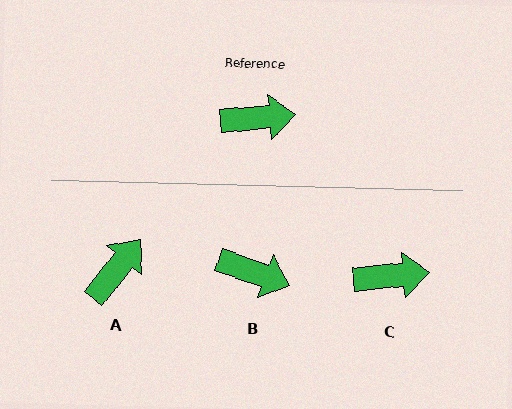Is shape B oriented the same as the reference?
No, it is off by about 25 degrees.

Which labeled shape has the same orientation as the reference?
C.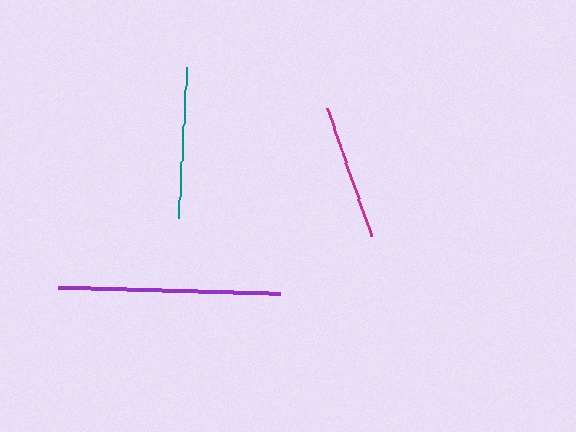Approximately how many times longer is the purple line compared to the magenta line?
The purple line is approximately 1.6 times the length of the magenta line.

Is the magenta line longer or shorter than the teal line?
The teal line is longer than the magenta line.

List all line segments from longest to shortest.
From longest to shortest: purple, teal, magenta.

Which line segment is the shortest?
The magenta line is the shortest at approximately 136 pixels.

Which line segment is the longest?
The purple line is the longest at approximately 222 pixels.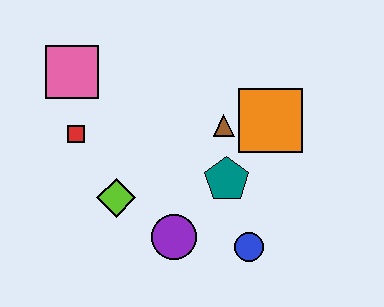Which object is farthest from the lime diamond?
The orange square is farthest from the lime diamond.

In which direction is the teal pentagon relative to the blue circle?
The teal pentagon is above the blue circle.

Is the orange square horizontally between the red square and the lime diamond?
No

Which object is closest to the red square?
The pink square is closest to the red square.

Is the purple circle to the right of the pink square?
Yes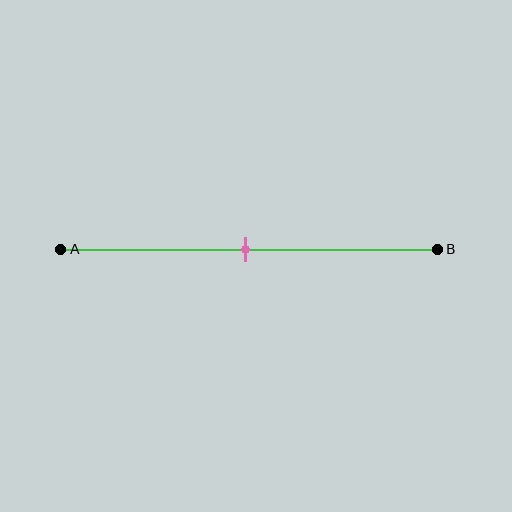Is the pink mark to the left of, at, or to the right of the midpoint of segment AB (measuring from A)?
The pink mark is approximately at the midpoint of segment AB.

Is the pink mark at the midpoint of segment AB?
Yes, the mark is approximately at the midpoint.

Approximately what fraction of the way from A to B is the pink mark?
The pink mark is approximately 50% of the way from A to B.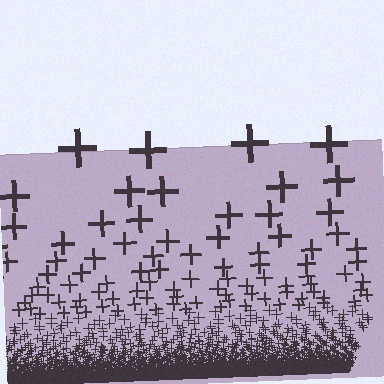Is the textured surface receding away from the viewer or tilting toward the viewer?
The surface appears to tilt toward the viewer. Texture elements get larger and sparser toward the top.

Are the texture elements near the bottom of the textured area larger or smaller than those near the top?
Smaller. The gradient is inverted — elements near the bottom are smaller and denser.